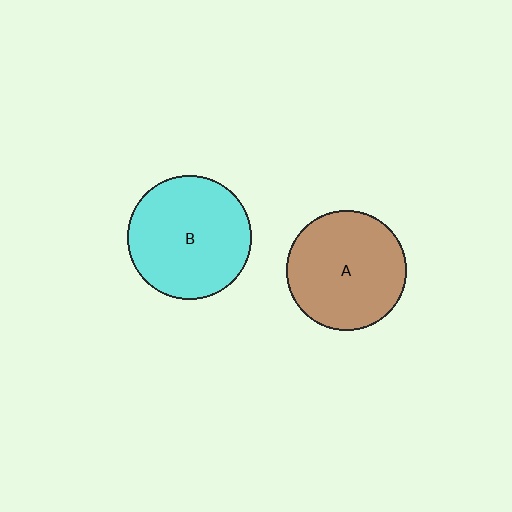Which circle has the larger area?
Circle B (cyan).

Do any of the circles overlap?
No, none of the circles overlap.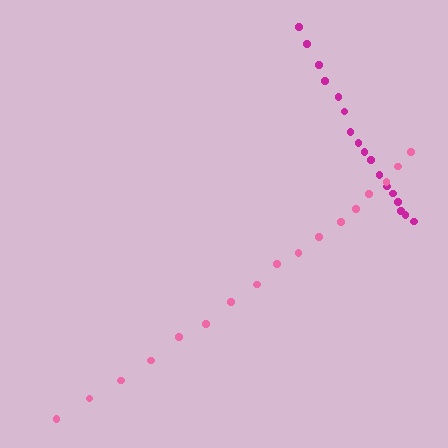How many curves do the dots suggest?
There are 2 distinct paths.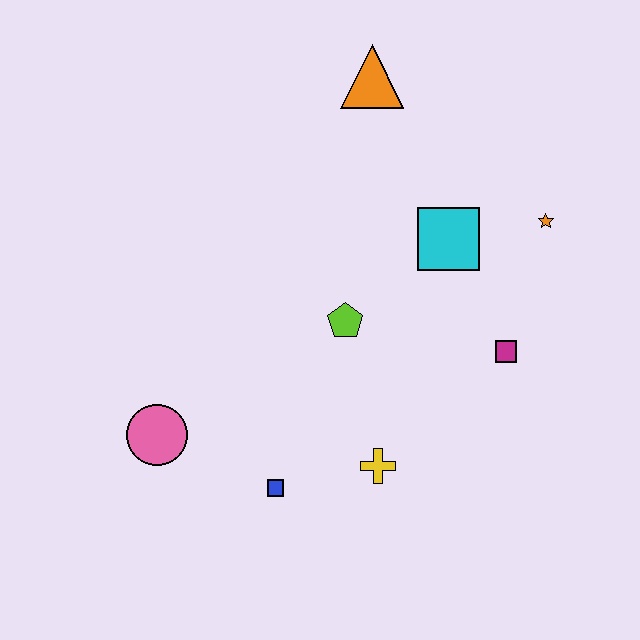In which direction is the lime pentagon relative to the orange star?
The lime pentagon is to the left of the orange star.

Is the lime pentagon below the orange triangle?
Yes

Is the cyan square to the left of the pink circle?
No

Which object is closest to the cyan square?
The orange star is closest to the cyan square.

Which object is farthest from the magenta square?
The pink circle is farthest from the magenta square.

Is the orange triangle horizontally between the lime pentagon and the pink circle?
No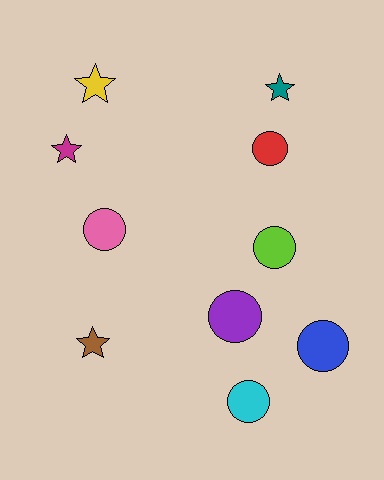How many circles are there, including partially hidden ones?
There are 6 circles.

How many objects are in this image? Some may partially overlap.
There are 10 objects.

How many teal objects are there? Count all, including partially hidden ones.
There is 1 teal object.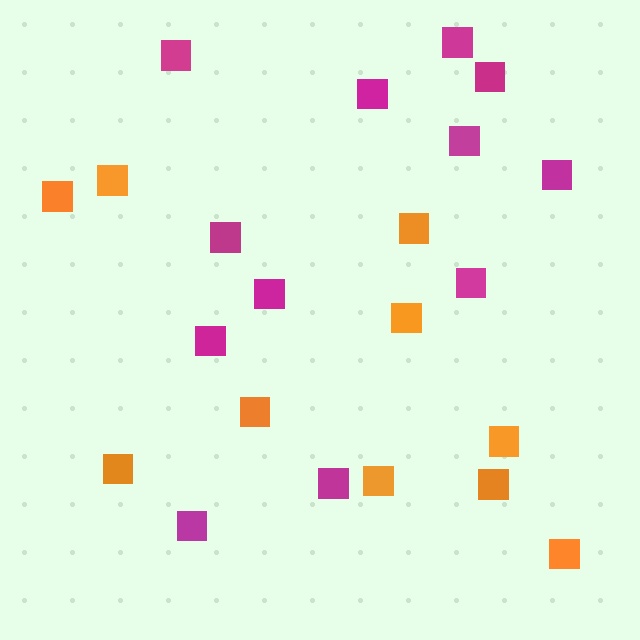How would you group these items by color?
There are 2 groups: one group of orange squares (10) and one group of magenta squares (12).